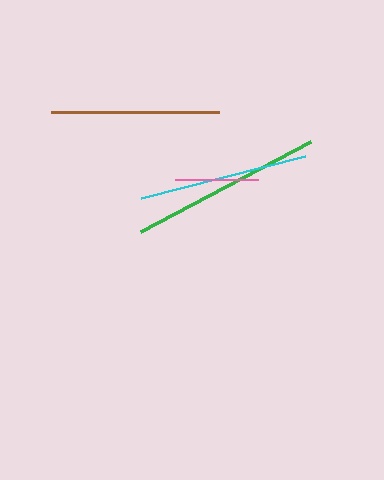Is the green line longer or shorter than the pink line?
The green line is longer than the pink line.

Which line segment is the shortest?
The pink line is the shortest at approximately 83 pixels.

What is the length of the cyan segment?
The cyan segment is approximately 169 pixels long.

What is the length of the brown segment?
The brown segment is approximately 168 pixels long.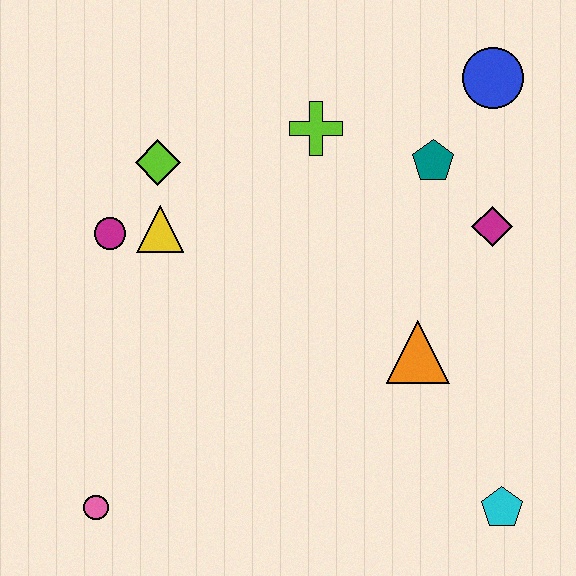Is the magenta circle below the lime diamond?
Yes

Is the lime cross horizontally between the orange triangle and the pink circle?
Yes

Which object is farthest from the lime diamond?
The cyan pentagon is farthest from the lime diamond.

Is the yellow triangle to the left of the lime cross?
Yes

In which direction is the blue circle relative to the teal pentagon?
The blue circle is above the teal pentagon.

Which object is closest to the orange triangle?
The magenta diamond is closest to the orange triangle.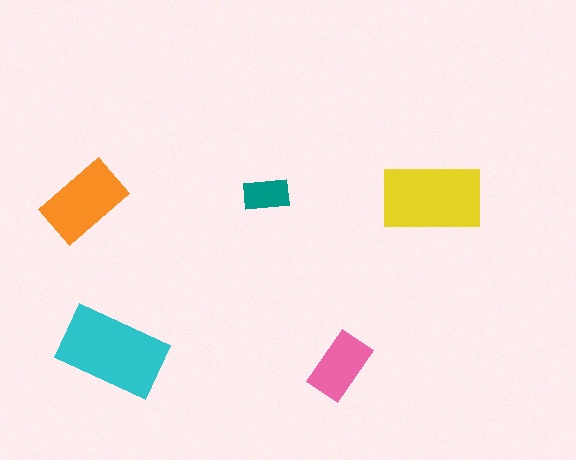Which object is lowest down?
The pink rectangle is bottommost.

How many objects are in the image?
There are 5 objects in the image.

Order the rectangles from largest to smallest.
the cyan one, the yellow one, the orange one, the pink one, the teal one.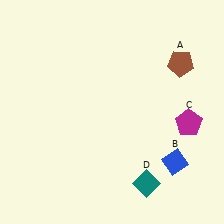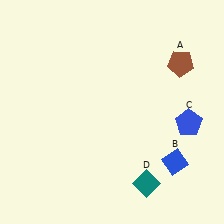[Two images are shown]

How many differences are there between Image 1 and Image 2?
There is 1 difference between the two images.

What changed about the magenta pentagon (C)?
In Image 1, C is magenta. In Image 2, it changed to blue.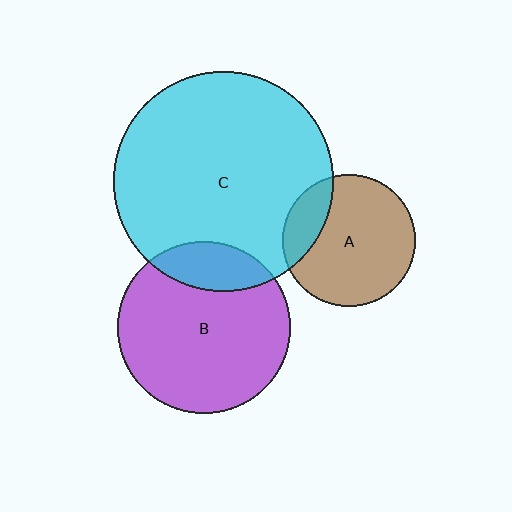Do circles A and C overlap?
Yes.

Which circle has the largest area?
Circle C (cyan).